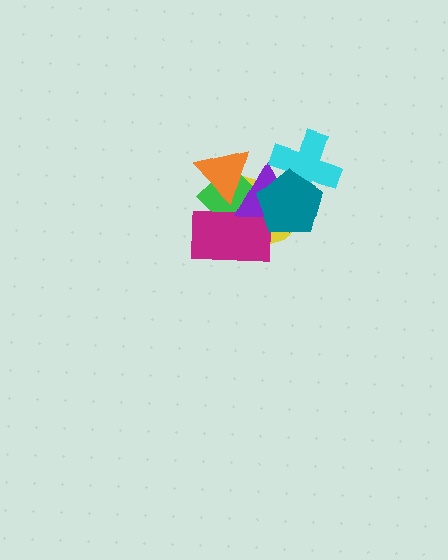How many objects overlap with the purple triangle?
6 objects overlap with the purple triangle.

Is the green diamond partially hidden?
Yes, it is partially covered by another shape.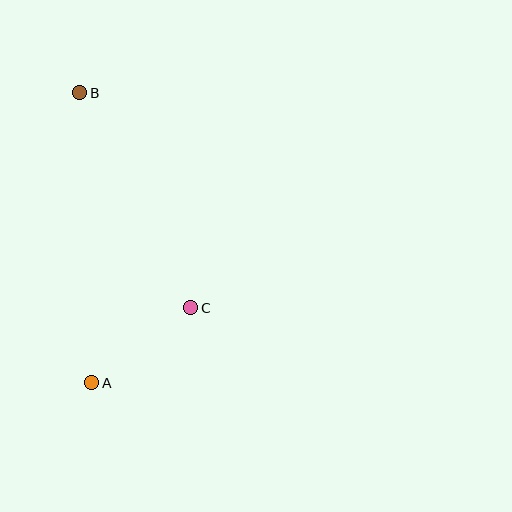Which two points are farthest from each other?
Points A and B are farthest from each other.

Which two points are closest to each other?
Points A and C are closest to each other.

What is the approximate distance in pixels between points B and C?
The distance between B and C is approximately 242 pixels.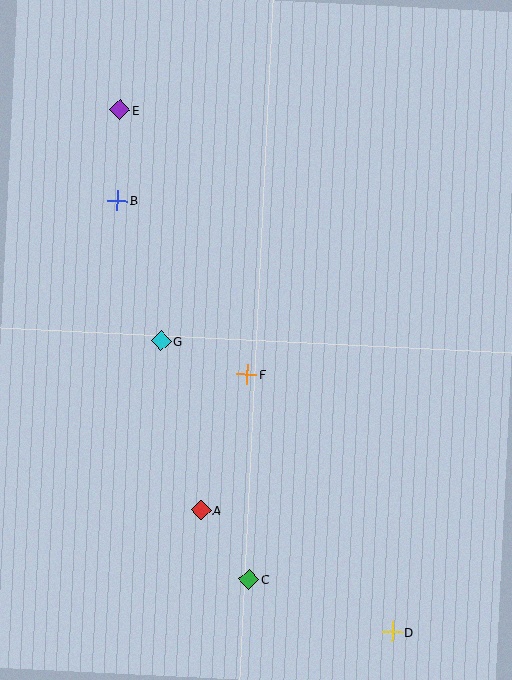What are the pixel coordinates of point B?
Point B is at (117, 200).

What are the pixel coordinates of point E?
Point E is at (120, 110).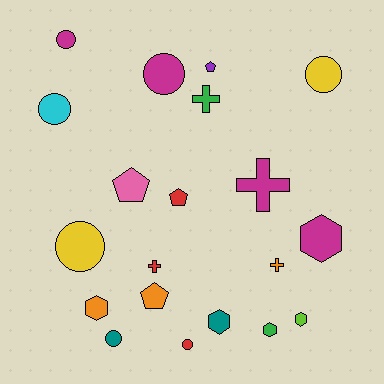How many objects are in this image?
There are 20 objects.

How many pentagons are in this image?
There are 4 pentagons.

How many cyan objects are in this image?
There is 1 cyan object.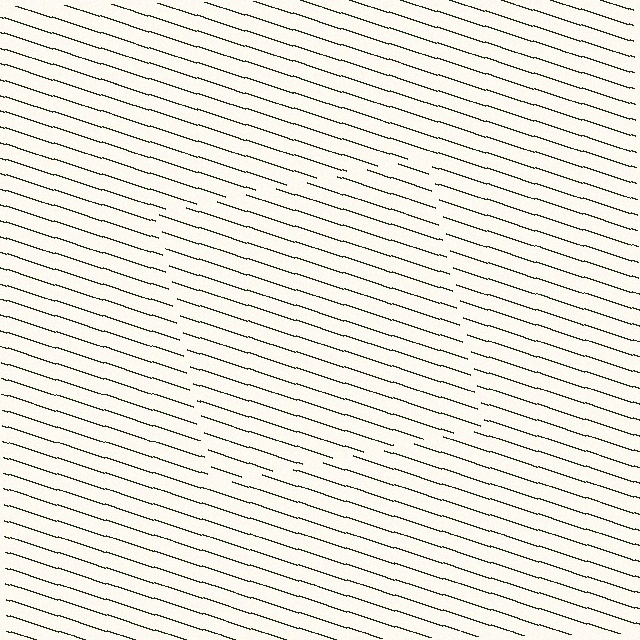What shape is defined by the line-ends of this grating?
An illusory square. The interior of the shape contains the same grating, shifted by half a period — the contour is defined by the phase discontinuity where line-ends from the inner and outer gratings abut.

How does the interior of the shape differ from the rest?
The interior of the shape contains the same grating, shifted by half a period — the contour is defined by the phase discontinuity where line-ends from the inner and outer gratings abut.